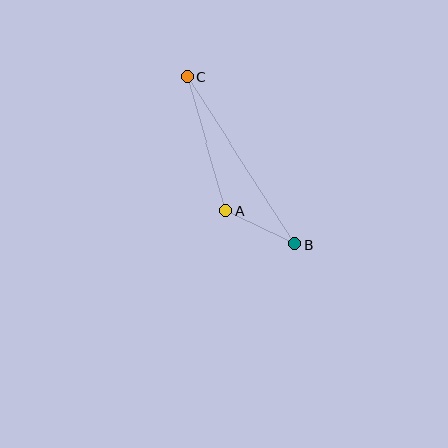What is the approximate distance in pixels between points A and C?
The distance between A and C is approximately 140 pixels.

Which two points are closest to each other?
Points A and B are closest to each other.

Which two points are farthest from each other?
Points B and C are farthest from each other.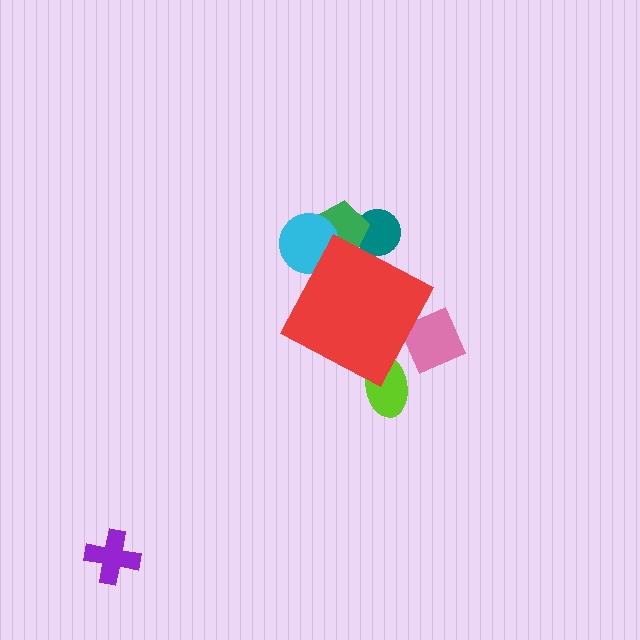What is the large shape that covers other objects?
A red diamond.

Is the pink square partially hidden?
Yes, the pink square is partially hidden behind the red diamond.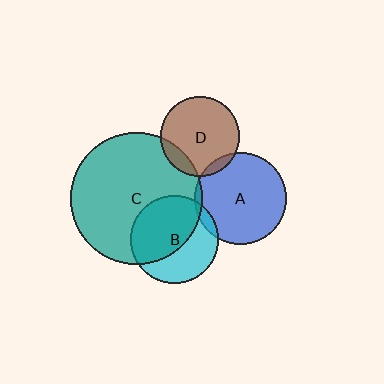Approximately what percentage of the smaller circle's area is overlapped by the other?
Approximately 5%.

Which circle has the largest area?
Circle C (teal).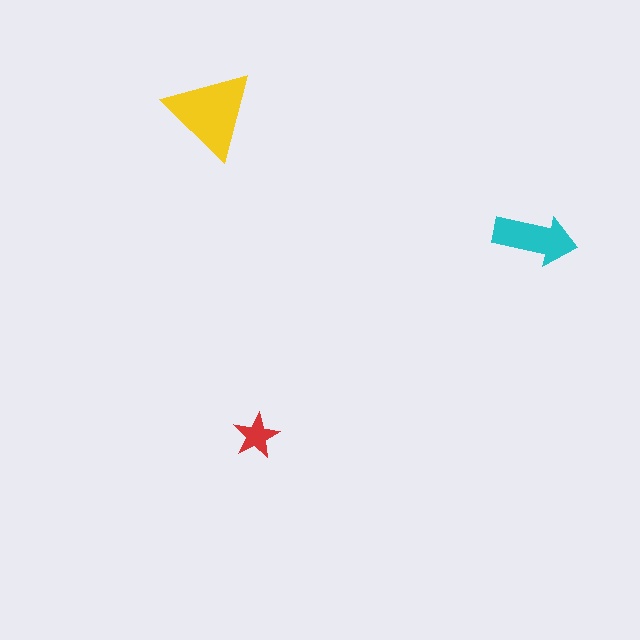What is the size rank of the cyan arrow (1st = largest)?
2nd.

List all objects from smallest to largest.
The red star, the cyan arrow, the yellow triangle.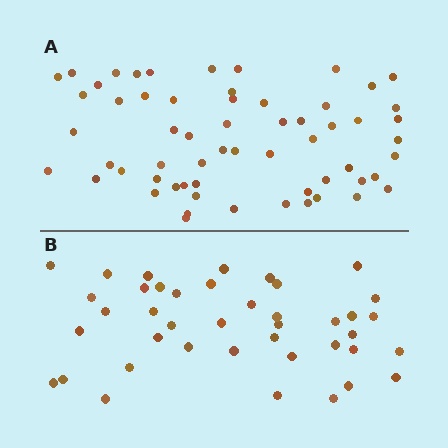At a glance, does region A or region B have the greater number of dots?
Region A (the top region) has more dots.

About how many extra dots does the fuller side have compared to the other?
Region A has approximately 20 more dots than region B.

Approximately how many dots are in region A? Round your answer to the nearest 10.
About 60 dots.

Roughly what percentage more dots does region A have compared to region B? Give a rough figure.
About 45% more.